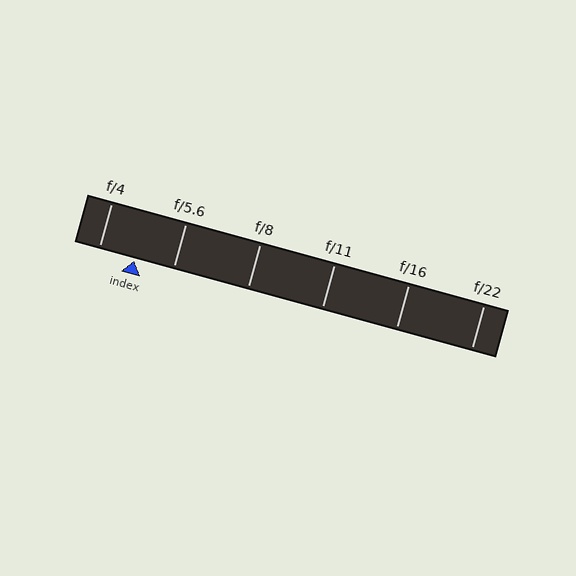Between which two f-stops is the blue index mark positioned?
The index mark is between f/4 and f/5.6.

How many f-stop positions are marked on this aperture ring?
There are 6 f-stop positions marked.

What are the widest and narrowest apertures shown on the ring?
The widest aperture shown is f/4 and the narrowest is f/22.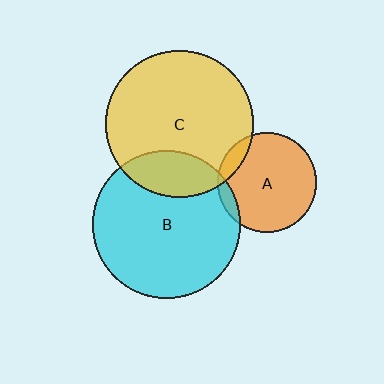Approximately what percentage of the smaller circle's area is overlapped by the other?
Approximately 20%.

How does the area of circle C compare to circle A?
Approximately 2.2 times.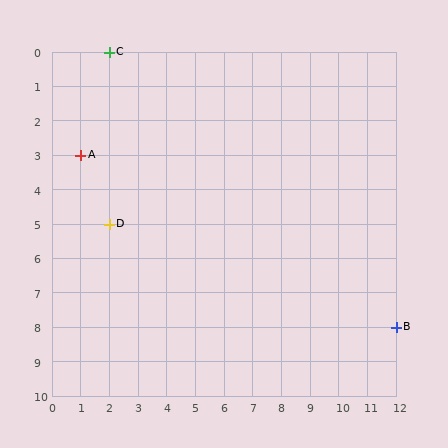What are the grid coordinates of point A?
Point A is at grid coordinates (1, 3).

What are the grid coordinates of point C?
Point C is at grid coordinates (2, 0).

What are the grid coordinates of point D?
Point D is at grid coordinates (2, 5).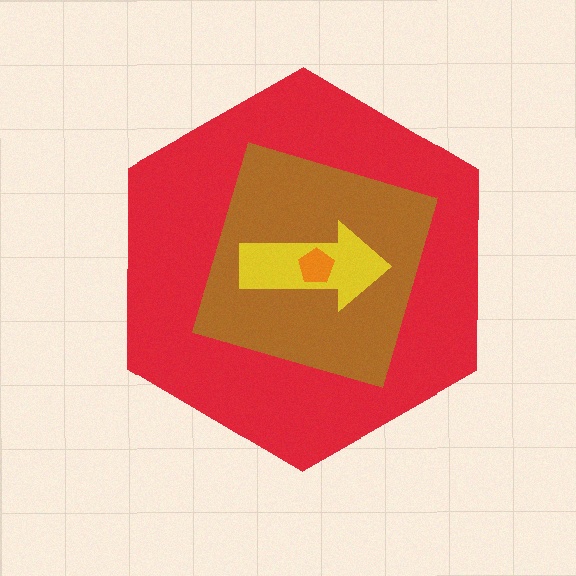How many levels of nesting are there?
4.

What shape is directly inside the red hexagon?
The brown square.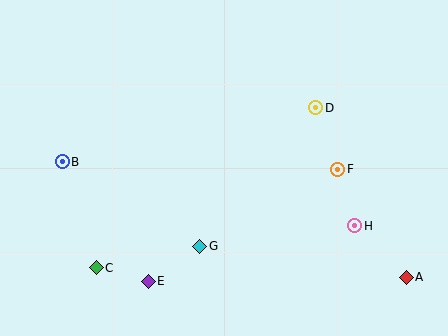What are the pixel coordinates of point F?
Point F is at (338, 169).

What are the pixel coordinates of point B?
Point B is at (62, 162).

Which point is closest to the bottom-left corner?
Point C is closest to the bottom-left corner.